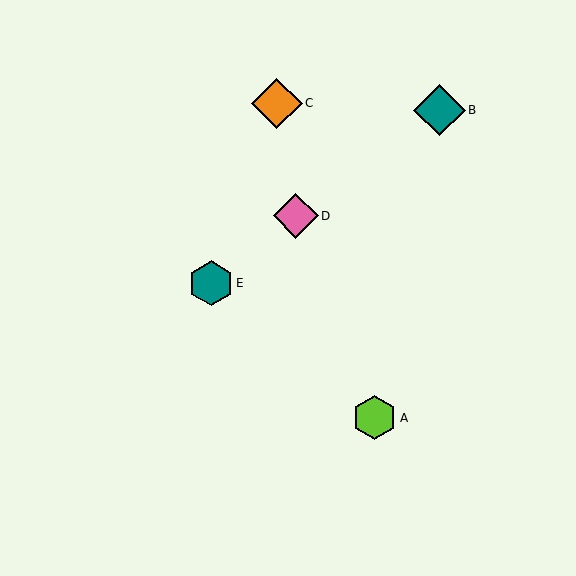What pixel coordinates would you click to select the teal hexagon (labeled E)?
Click at (211, 283) to select the teal hexagon E.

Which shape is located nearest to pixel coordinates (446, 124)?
The teal diamond (labeled B) at (440, 110) is nearest to that location.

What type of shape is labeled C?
Shape C is an orange diamond.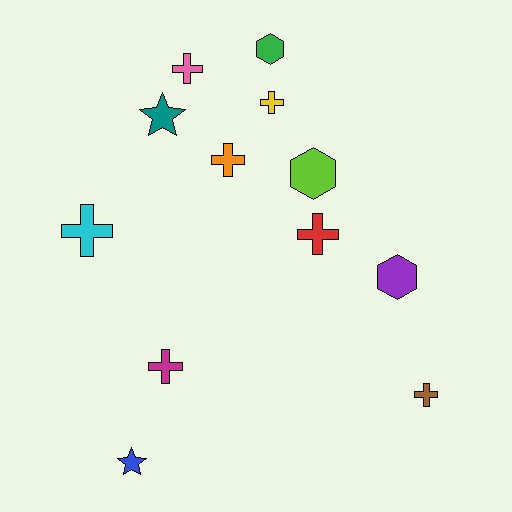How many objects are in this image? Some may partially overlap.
There are 12 objects.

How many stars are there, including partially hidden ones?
There are 2 stars.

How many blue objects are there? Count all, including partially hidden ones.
There is 1 blue object.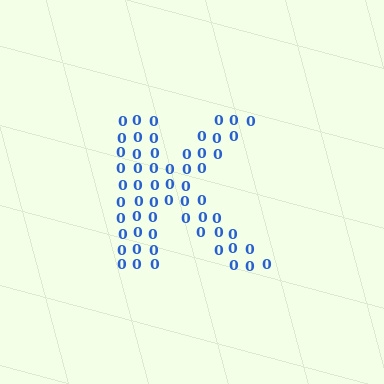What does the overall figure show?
The overall figure shows the letter K.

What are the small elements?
The small elements are digit 0's.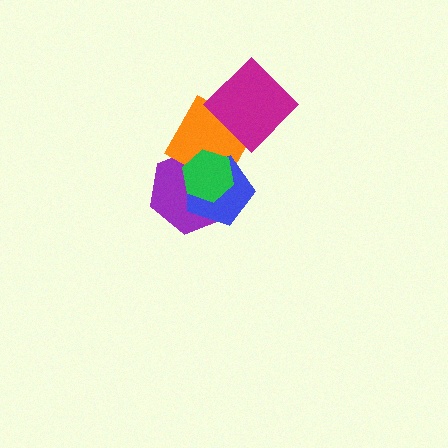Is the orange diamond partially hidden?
Yes, it is partially covered by another shape.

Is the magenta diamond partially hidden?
No, no other shape covers it.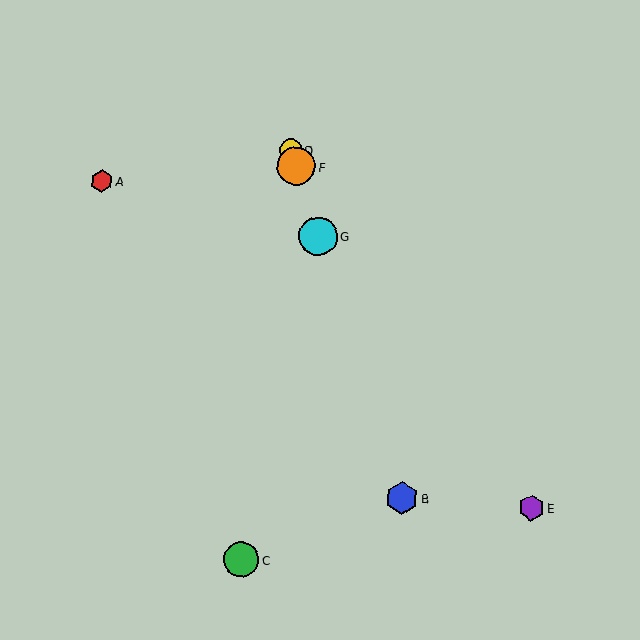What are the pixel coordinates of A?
Object A is at (102, 181).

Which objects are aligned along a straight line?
Objects B, D, F, G are aligned along a straight line.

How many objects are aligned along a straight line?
4 objects (B, D, F, G) are aligned along a straight line.